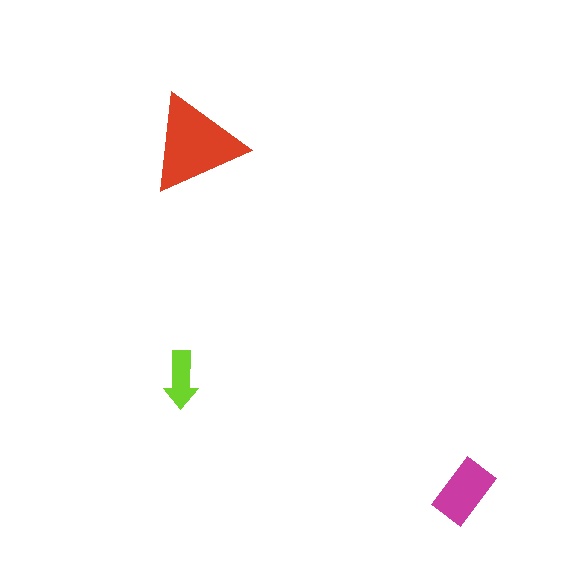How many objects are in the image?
There are 3 objects in the image.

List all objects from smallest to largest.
The lime arrow, the magenta rectangle, the red triangle.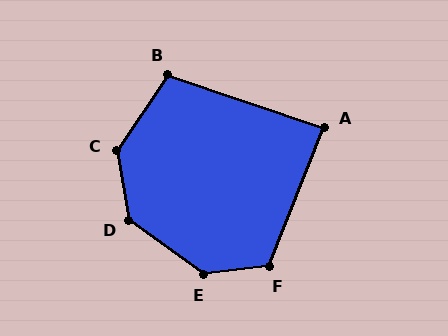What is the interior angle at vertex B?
Approximately 106 degrees (obtuse).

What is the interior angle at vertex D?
Approximately 136 degrees (obtuse).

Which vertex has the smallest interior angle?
A, at approximately 87 degrees.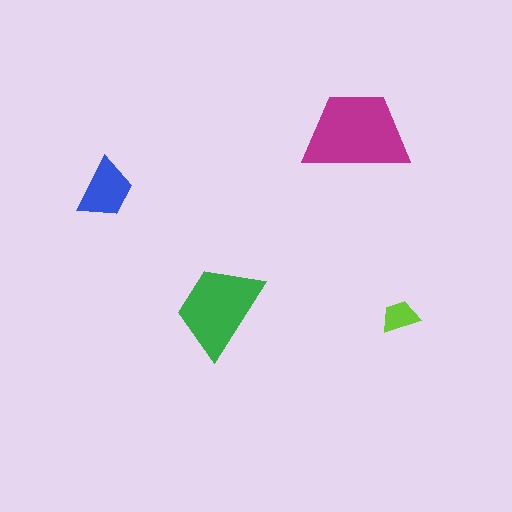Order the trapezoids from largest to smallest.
the magenta one, the green one, the blue one, the lime one.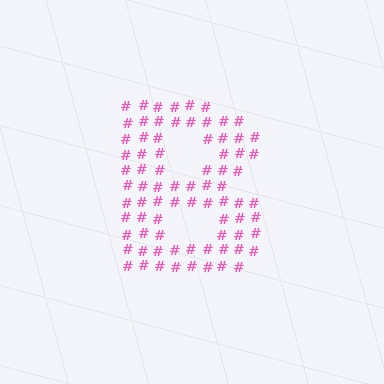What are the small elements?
The small elements are hash symbols.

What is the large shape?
The large shape is the letter B.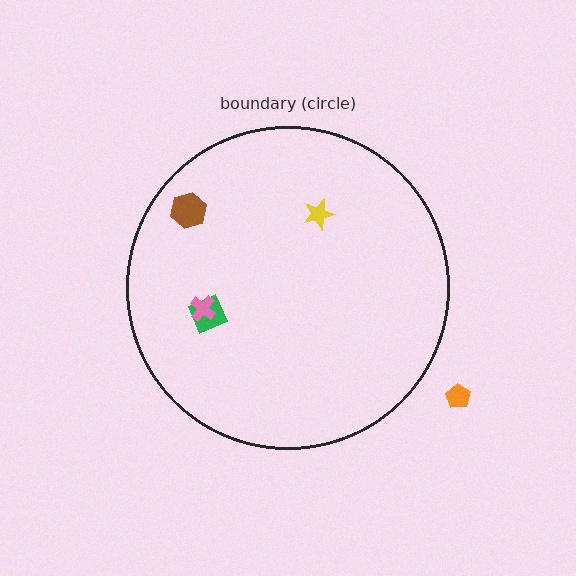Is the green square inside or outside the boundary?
Inside.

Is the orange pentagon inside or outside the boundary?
Outside.